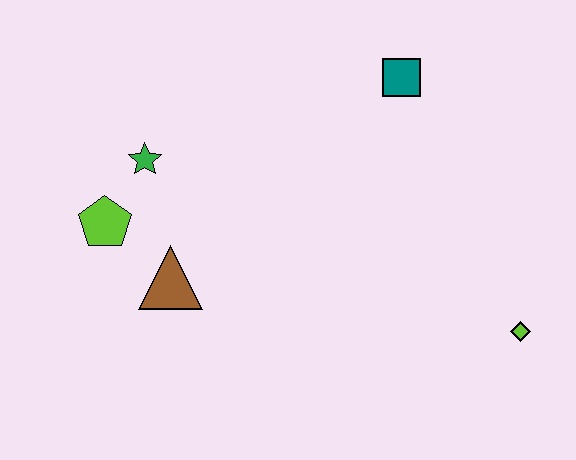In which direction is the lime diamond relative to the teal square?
The lime diamond is below the teal square.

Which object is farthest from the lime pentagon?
The lime diamond is farthest from the lime pentagon.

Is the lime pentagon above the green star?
No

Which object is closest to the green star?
The lime pentagon is closest to the green star.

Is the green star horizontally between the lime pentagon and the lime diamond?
Yes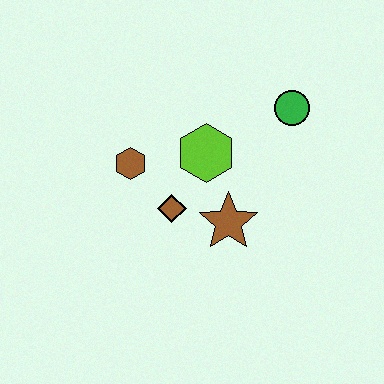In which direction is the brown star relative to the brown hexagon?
The brown star is to the right of the brown hexagon.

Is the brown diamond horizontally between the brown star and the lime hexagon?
No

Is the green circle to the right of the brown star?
Yes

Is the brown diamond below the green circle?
Yes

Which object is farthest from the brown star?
The green circle is farthest from the brown star.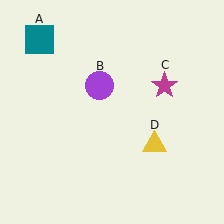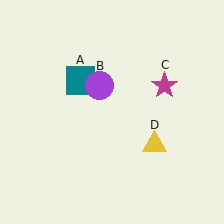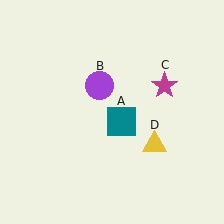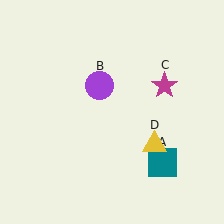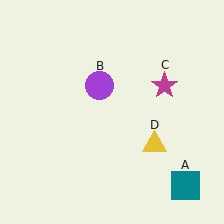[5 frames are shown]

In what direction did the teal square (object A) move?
The teal square (object A) moved down and to the right.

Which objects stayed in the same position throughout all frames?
Purple circle (object B) and magenta star (object C) and yellow triangle (object D) remained stationary.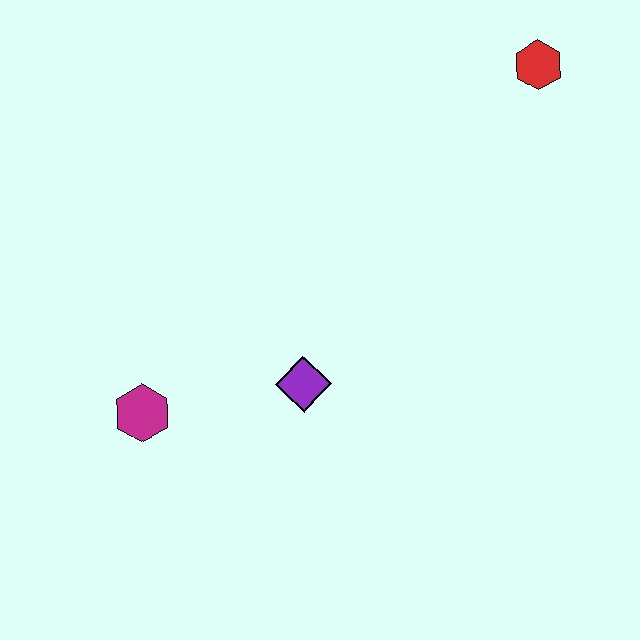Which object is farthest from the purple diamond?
The red hexagon is farthest from the purple diamond.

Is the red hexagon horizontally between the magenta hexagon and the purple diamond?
No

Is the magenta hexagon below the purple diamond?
Yes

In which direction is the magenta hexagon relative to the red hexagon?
The magenta hexagon is to the left of the red hexagon.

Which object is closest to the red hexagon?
The purple diamond is closest to the red hexagon.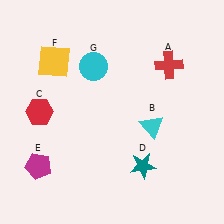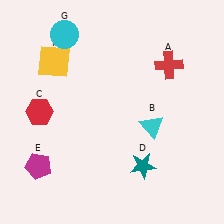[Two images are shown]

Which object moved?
The cyan circle (G) moved up.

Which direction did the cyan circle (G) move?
The cyan circle (G) moved up.